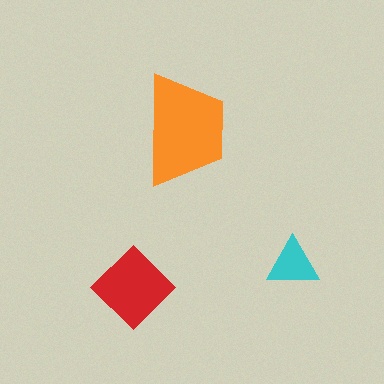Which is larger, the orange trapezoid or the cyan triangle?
The orange trapezoid.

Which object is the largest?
The orange trapezoid.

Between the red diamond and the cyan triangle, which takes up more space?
The red diamond.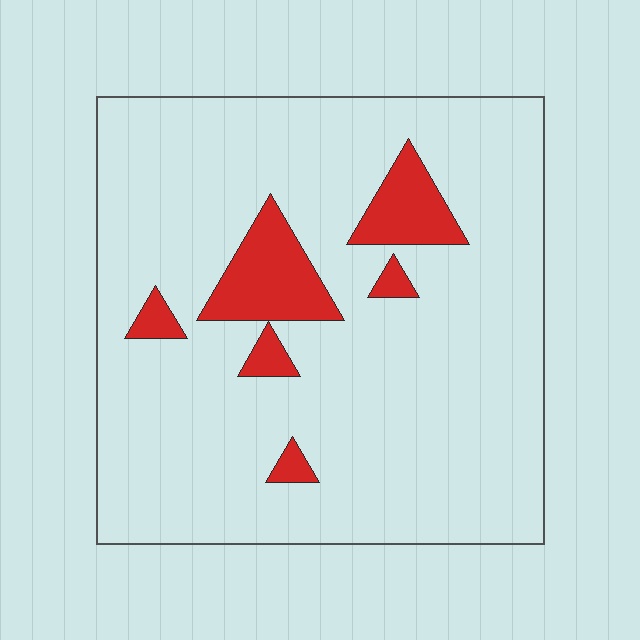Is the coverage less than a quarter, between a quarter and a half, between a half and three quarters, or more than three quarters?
Less than a quarter.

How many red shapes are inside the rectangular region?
6.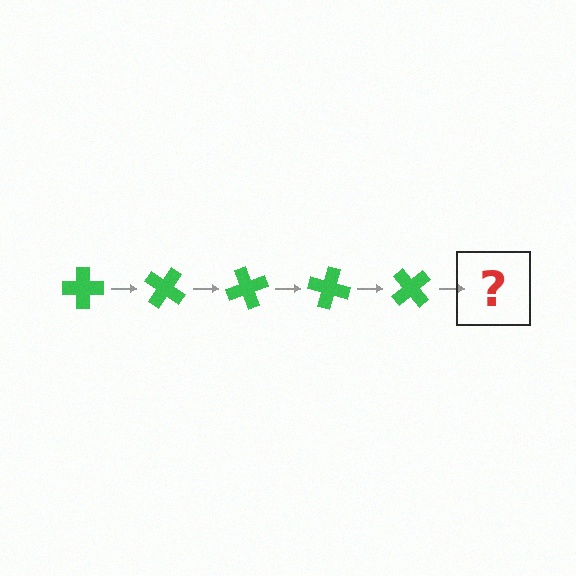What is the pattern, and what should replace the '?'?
The pattern is that the cross rotates 35 degrees each step. The '?' should be a green cross rotated 175 degrees.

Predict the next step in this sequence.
The next step is a green cross rotated 175 degrees.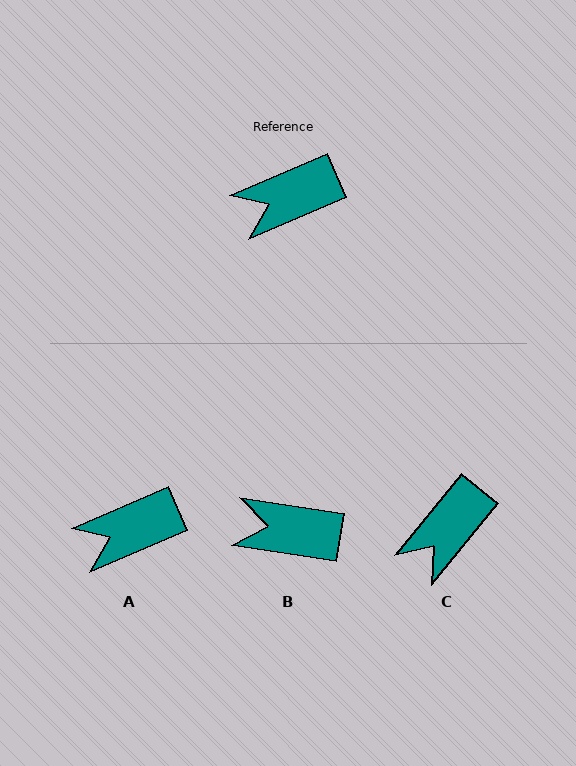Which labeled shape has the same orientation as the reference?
A.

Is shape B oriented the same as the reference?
No, it is off by about 32 degrees.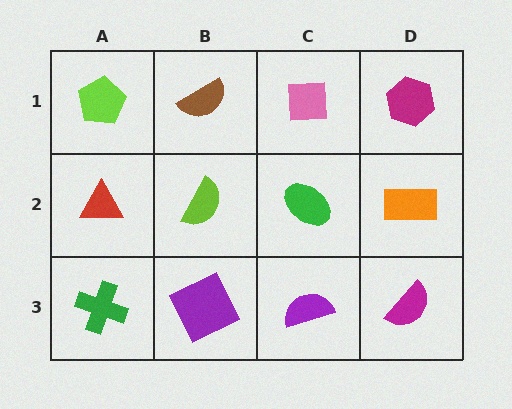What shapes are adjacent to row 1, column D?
An orange rectangle (row 2, column D), a pink square (row 1, column C).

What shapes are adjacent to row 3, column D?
An orange rectangle (row 2, column D), a purple semicircle (row 3, column C).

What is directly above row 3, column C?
A green ellipse.